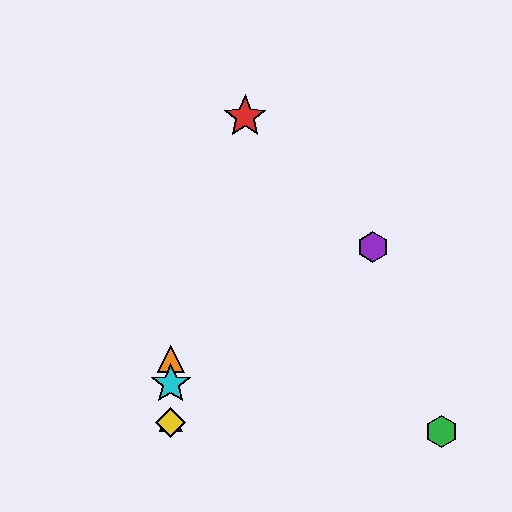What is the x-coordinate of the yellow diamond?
The yellow diamond is at x≈171.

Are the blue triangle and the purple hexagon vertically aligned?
No, the blue triangle is at x≈171 and the purple hexagon is at x≈373.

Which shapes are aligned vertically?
The blue triangle, the yellow diamond, the orange triangle, the cyan star are aligned vertically.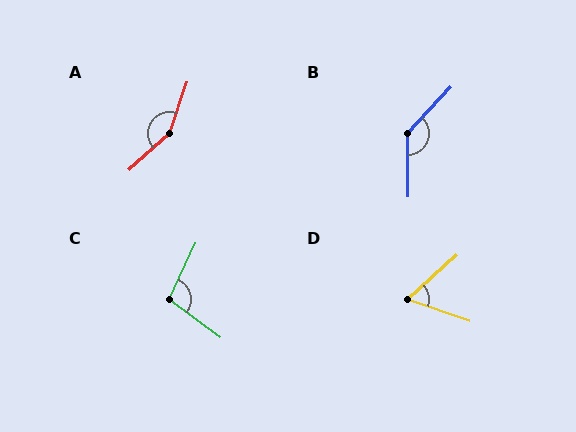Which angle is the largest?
A, at approximately 152 degrees.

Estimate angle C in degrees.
Approximately 102 degrees.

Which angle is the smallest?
D, at approximately 60 degrees.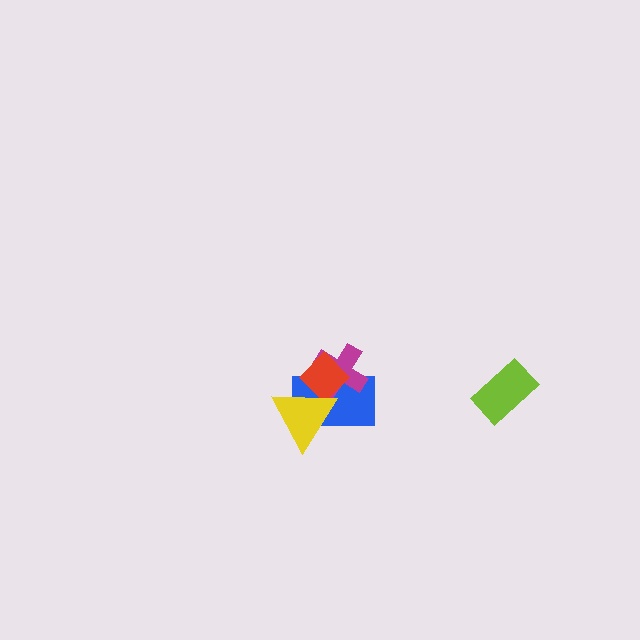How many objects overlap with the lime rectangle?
0 objects overlap with the lime rectangle.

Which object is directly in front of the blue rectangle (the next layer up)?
The magenta cross is directly in front of the blue rectangle.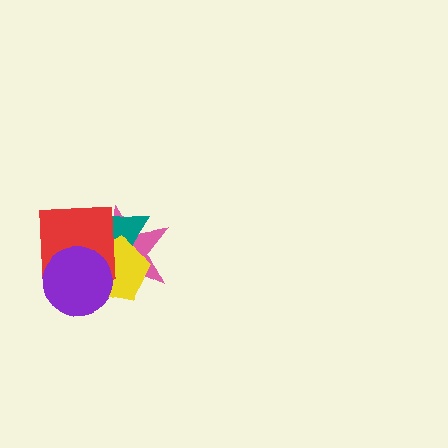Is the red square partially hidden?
Yes, it is partially covered by another shape.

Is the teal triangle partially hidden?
Yes, it is partially covered by another shape.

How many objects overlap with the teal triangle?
3 objects overlap with the teal triangle.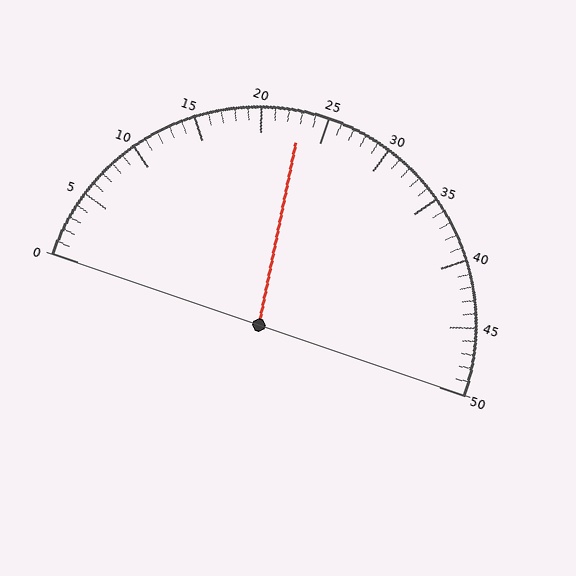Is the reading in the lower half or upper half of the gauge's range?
The reading is in the lower half of the range (0 to 50).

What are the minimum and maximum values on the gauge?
The gauge ranges from 0 to 50.